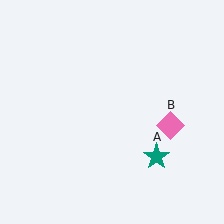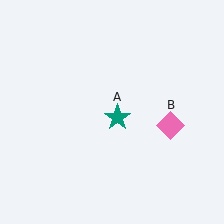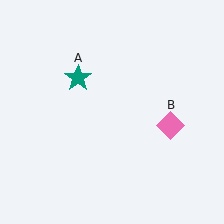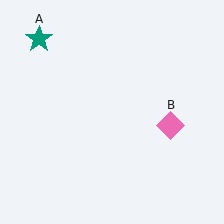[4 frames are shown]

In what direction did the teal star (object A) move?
The teal star (object A) moved up and to the left.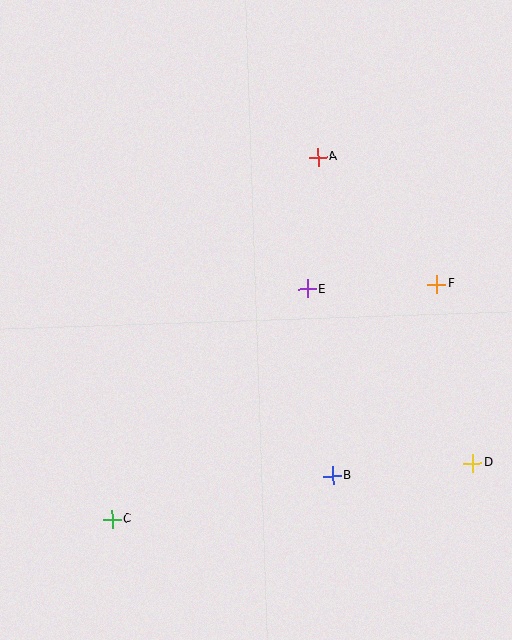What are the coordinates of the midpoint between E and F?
The midpoint between E and F is at (372, 287).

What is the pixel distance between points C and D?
The distance between C and D is 365 pixels.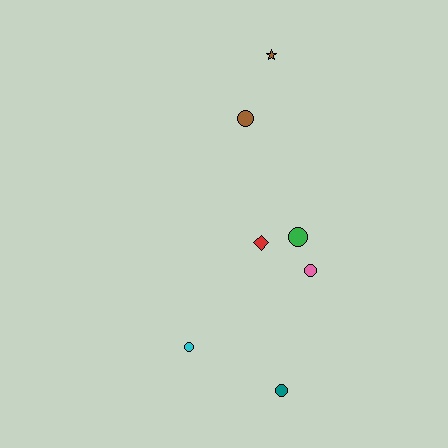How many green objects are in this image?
There is 1 green object.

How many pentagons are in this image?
There are no pentagons.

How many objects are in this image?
There are 7 objects.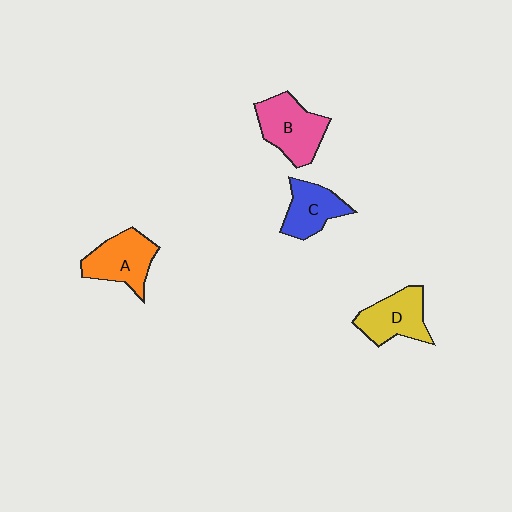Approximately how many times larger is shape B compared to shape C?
Approximately 1.3 times.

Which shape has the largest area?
Shape B (pink).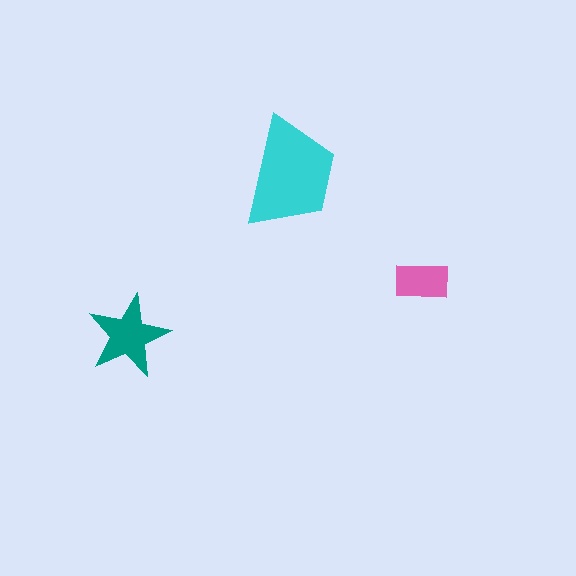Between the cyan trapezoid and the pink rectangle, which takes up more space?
The cyan trapezoid.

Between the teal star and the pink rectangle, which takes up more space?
The teal star.